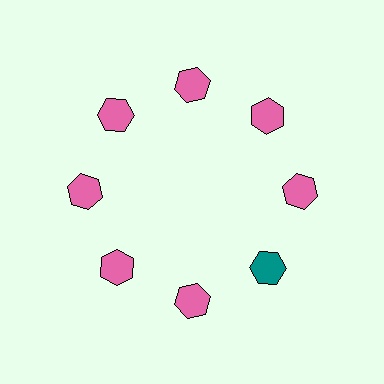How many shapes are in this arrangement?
There are 8 shapes arranged in a ring pattern.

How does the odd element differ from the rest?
It has a different color: teal instead of pink.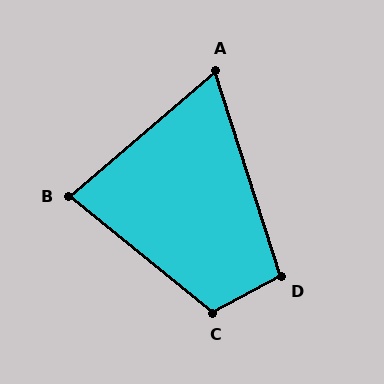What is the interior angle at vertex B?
Approximately 80 degrees (acute).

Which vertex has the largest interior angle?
C, at approximately 113 degrees.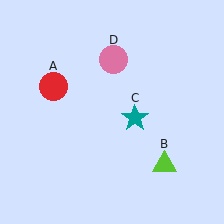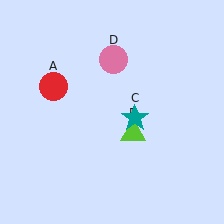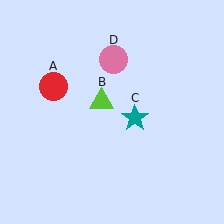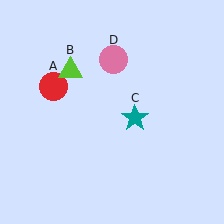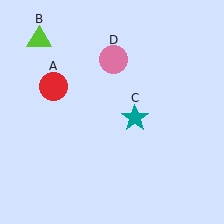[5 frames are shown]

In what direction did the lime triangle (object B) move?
The lime triangle (object B) moved up and to the left.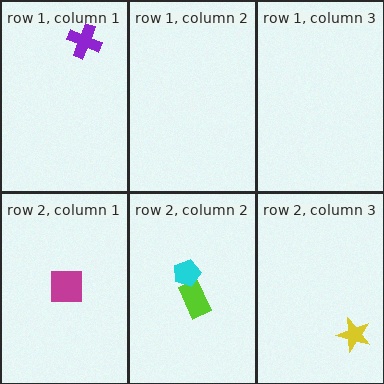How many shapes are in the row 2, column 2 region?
2.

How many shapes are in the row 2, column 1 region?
1.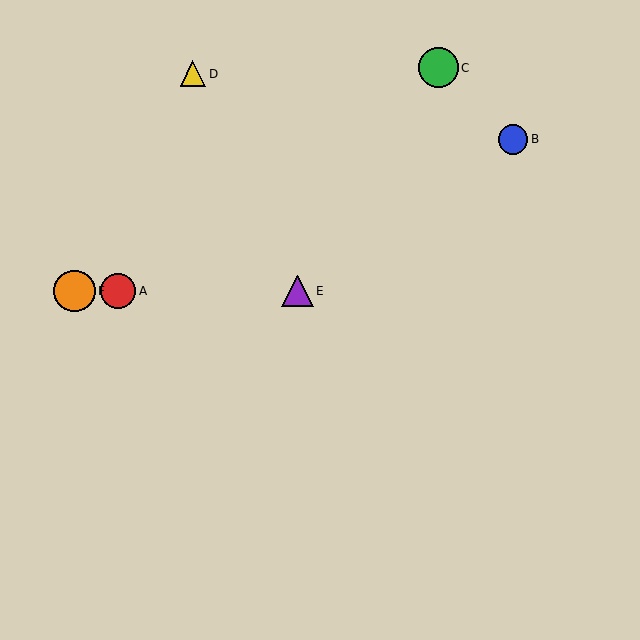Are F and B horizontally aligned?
No, F is at y≈291 and B is at y≈139.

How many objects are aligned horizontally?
3 objects (A, E, F) are aligned horizontally.